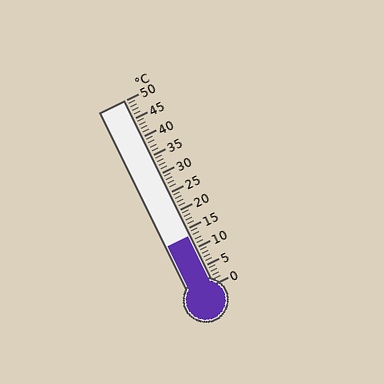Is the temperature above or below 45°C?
The temperature is below 45°C.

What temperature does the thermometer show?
The thermometer shows approximately 13°C.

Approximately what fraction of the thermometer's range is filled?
The thermometer is filled to approximately 25% of its range.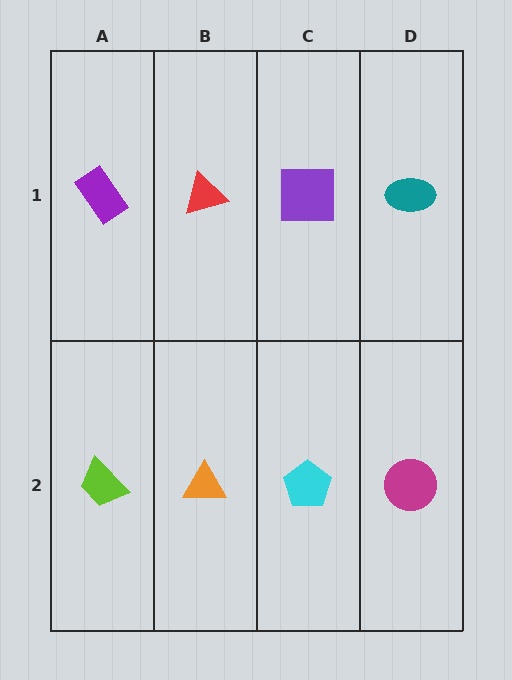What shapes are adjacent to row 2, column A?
A purple rectangle (row 1, column A), an orange triangle (row 2, column B).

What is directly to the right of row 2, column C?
A magenta circle.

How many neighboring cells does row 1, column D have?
2.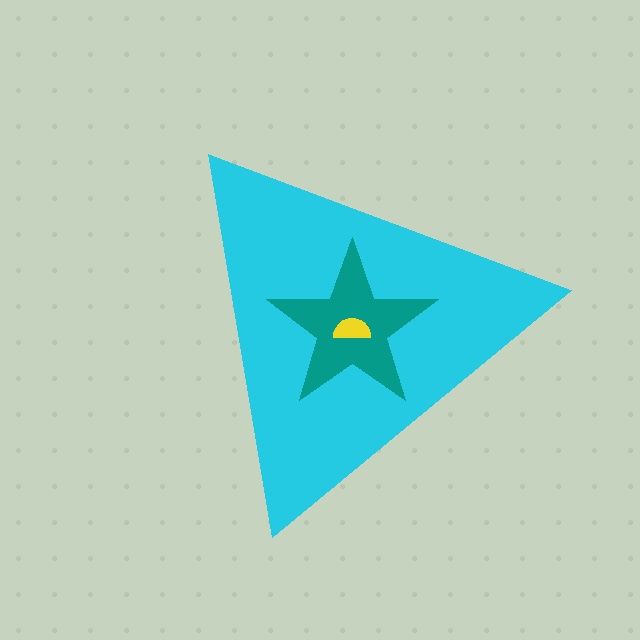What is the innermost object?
The yellow semicircle.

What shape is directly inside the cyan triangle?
The teal star.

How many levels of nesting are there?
3.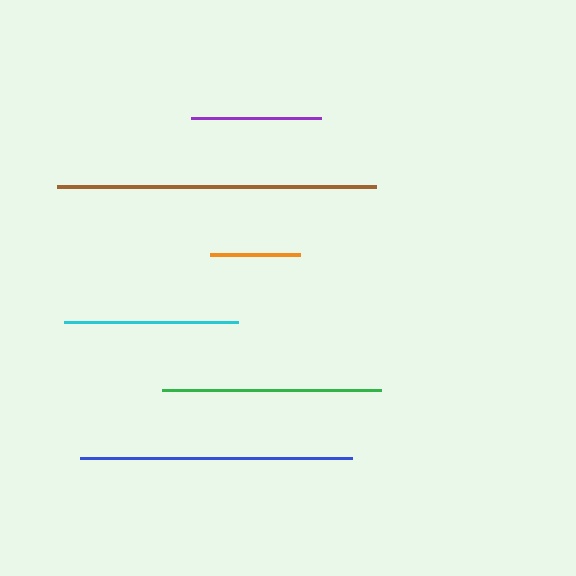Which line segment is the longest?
The brown line is the longest at approximately 319 pixels.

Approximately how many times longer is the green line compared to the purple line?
The green line is approximately 1.7 times the length of the purple line.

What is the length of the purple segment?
The purple segment is approximately 130 pixels long.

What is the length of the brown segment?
The brown segment is approximately 319 pixels long.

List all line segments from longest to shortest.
From longest to shortest: brown, blue, green, cyan, purple, orange.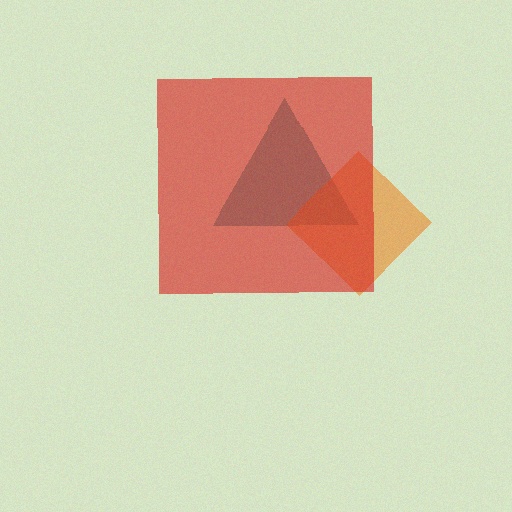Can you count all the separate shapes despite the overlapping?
Yes, there are 3 separate shapes.